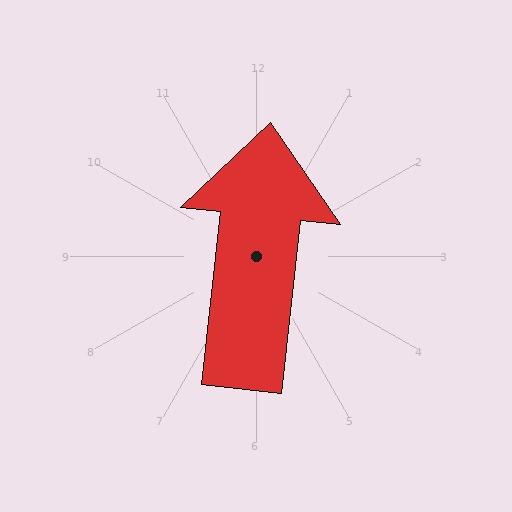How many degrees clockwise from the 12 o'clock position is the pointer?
Approximately 6 degrees.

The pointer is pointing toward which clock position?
Roughly 12 o'clock.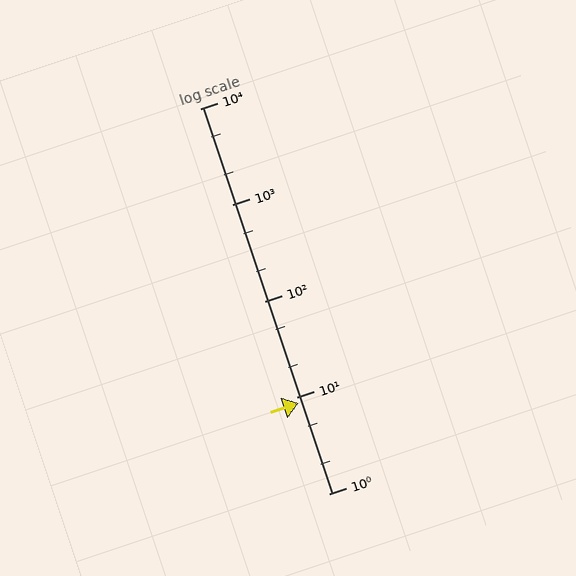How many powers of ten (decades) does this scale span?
The scale spans 4 decades, from 1 to 10000.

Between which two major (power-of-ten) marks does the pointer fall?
The pointer is between 1 and 10.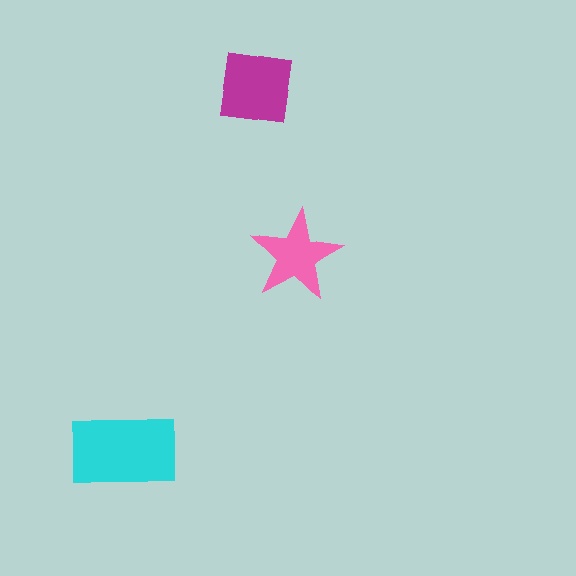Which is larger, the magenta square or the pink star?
The magenta square.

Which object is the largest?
The cyan rectangle.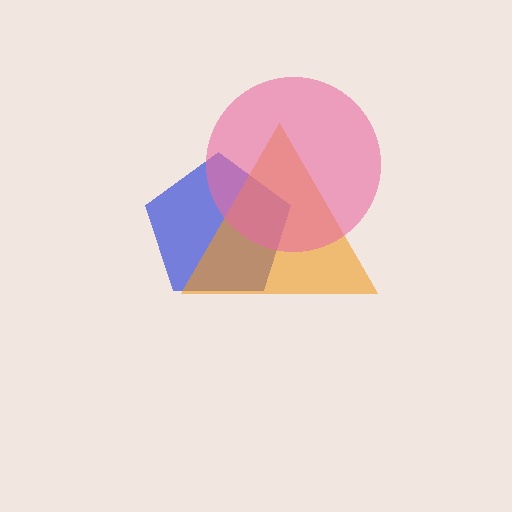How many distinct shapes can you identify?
There are 3 distinct shapes: a blue pentagon, an orange triangle, a pink circle.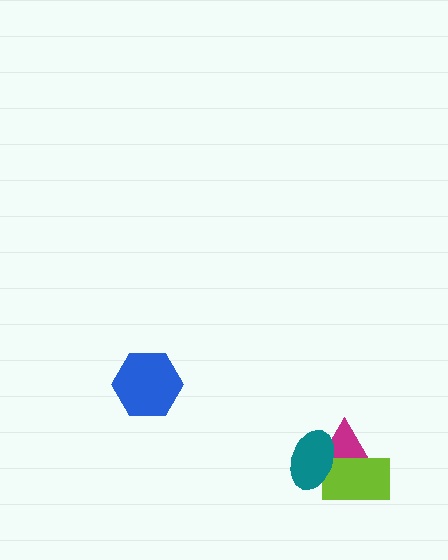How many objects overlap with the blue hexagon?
0 objects overlap with the blue hexagon.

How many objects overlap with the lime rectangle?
2 objects overlap with the lime rectangle.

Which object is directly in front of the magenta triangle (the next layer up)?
The lime rectangle is directly in front of the magenta triangle.